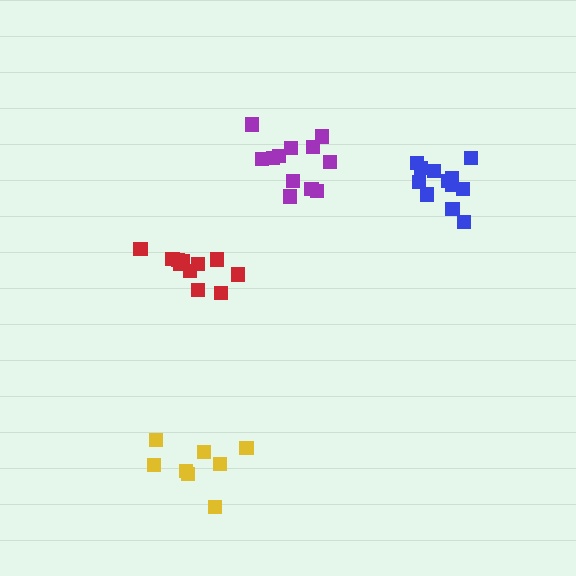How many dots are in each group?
Group 1: 8 dots, Group 2: 12 dots, Group 3: 12 dots, Group 4: 11 dots (43 total).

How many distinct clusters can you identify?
There are 4 distinct clusters.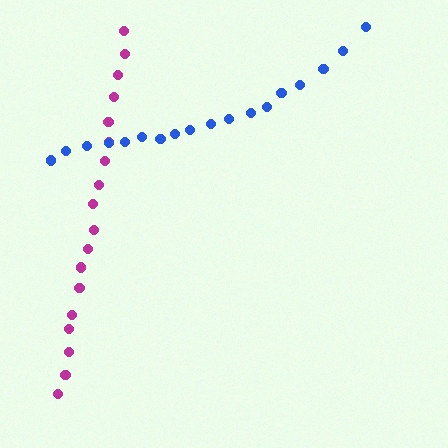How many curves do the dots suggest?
There are 2 distinct paths.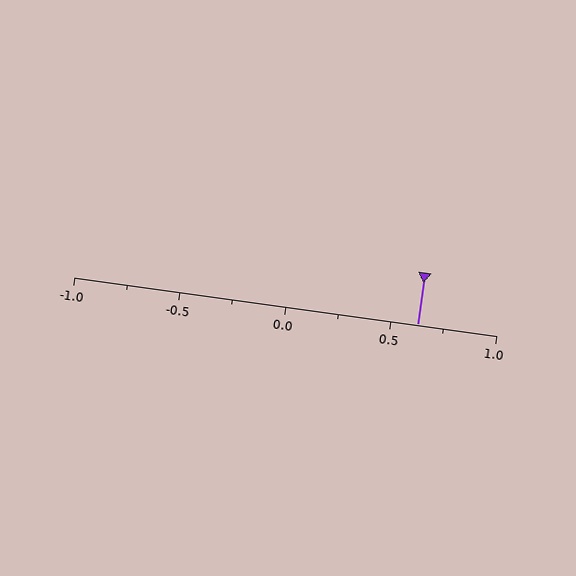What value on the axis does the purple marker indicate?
The marker indicates approximately 0.62.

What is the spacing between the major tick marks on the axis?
The major ticks are spaced 0.5 apart.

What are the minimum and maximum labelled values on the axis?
The axis runs from -1.0 to 1.0.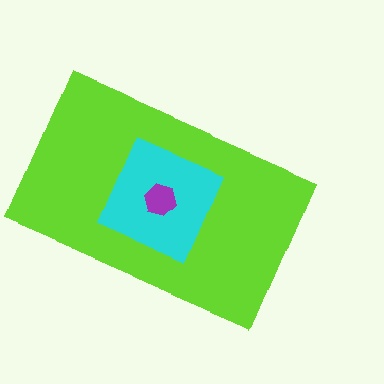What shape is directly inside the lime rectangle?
The cyan diamond.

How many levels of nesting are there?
3.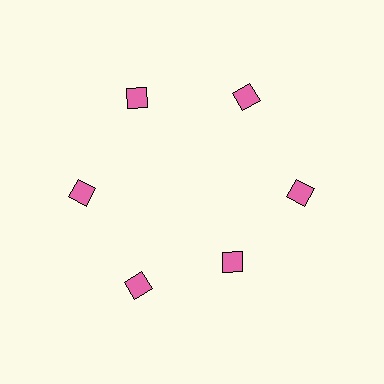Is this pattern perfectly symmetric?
No. The 6 pink squares are arranged in a ring, but one element near the 5 o'clock position is pulled inward toward the center, breaking the 6-fold rotational symmetry.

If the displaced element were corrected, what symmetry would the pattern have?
It would have 6-fold rotational symmetry — the pattern would map onto itself every 60 degrees.